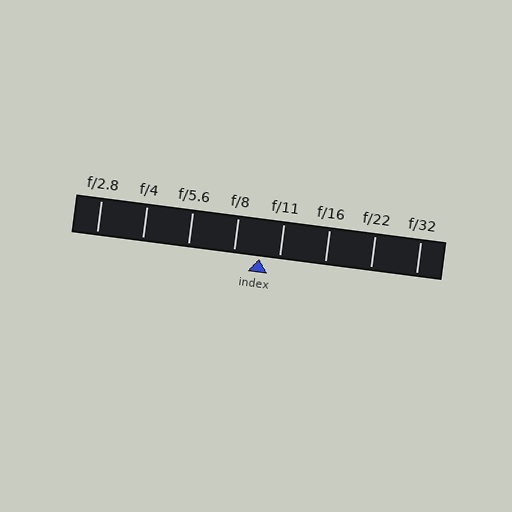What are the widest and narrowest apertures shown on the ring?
The widest aperture shown is f/2.8 and the narrowest is f/32.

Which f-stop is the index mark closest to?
The index mark is closest to f/11.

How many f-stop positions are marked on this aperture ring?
There are 8 f-stop positions marked.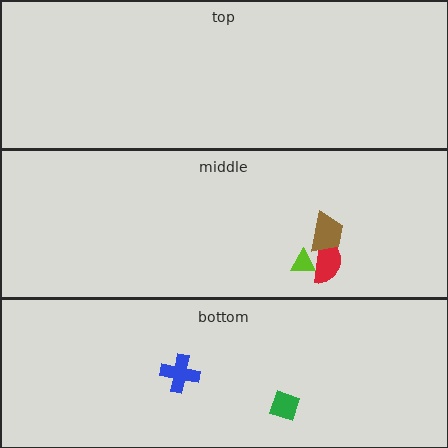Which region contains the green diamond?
The bottom region.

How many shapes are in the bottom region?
2.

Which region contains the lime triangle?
The middle region.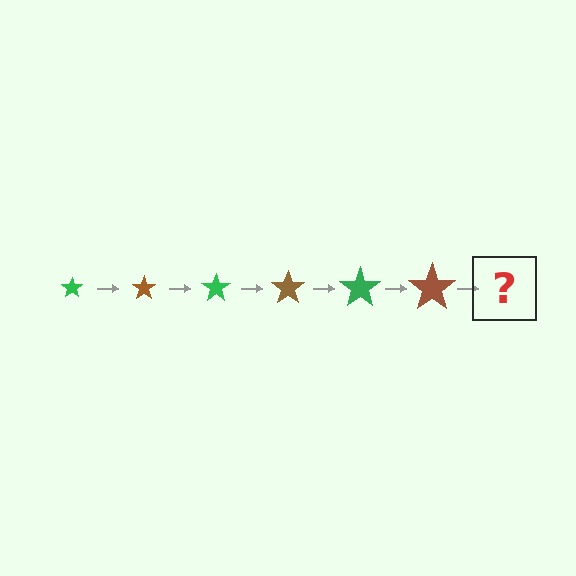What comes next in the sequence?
The next element should be a green star, larger than the previous one.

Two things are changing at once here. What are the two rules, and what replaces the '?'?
The two rules are that the star grows larger each step and the color cycles through green and brown. The '?' should be a green star, larger than the previous one.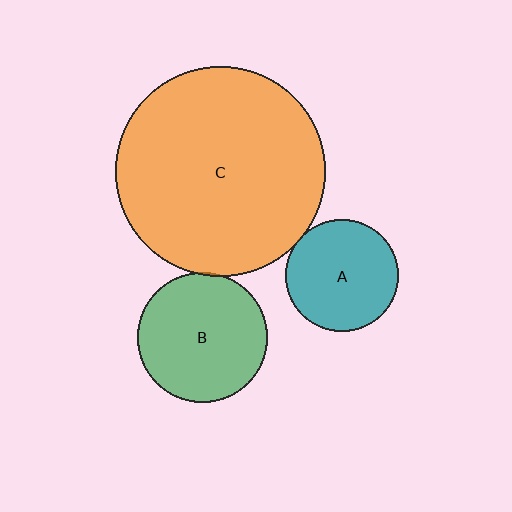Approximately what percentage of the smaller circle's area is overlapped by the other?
Approximately 5%.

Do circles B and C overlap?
Yes.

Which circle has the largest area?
Circle C (orange).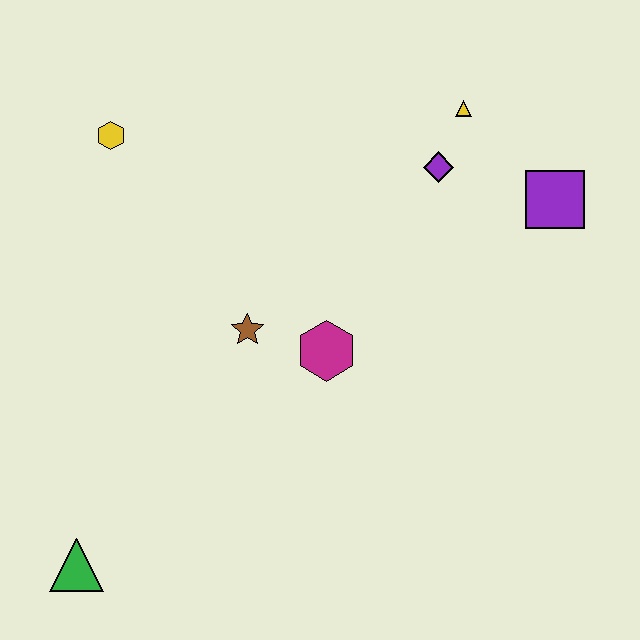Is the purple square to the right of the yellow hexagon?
Yes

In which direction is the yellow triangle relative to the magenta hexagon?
The yellow triangle is above the magenta hexagon.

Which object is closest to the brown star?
The magenta hexagon is closest to the brown star.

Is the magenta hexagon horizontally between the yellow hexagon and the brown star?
No